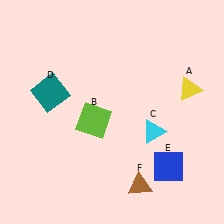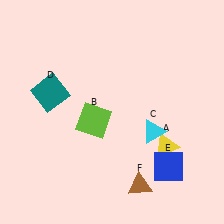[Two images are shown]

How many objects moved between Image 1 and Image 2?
1 object moved between the two images.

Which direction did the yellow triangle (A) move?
The yellow triangle (A) moved down.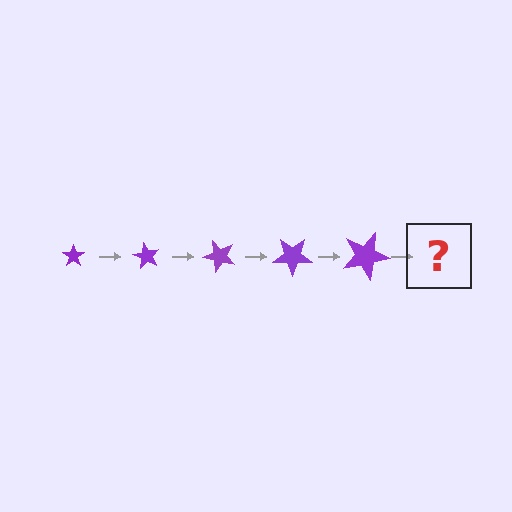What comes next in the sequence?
The next element should be a star, larger than the previous one and rotated 300 degrees from the start.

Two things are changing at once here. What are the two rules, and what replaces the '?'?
The two rules are that the star grows larger each step and it rotates 60 degrees each step. The '?' should be a star, larger than the previous one and rotated 300 degrees from the start.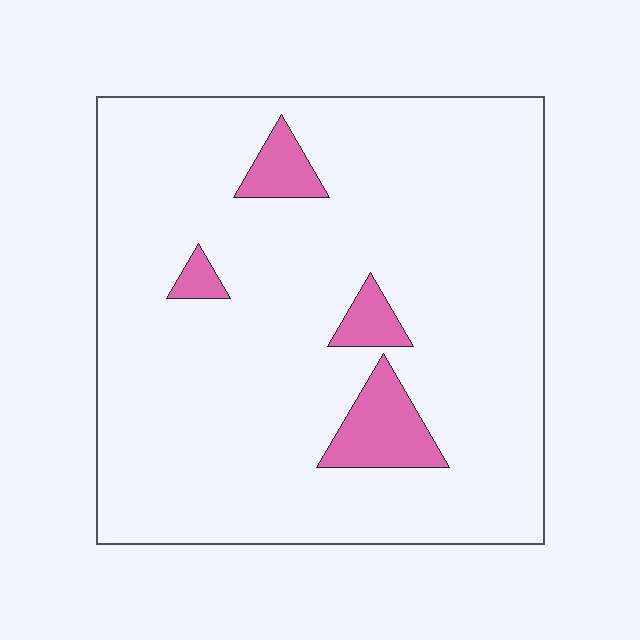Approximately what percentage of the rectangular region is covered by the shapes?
Approximately 10%.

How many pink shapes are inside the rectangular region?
4.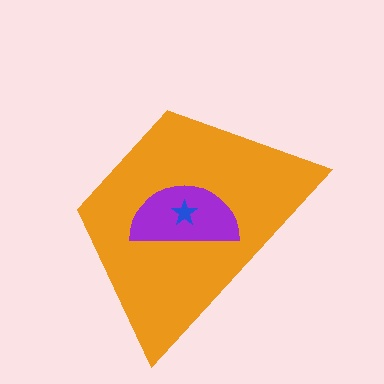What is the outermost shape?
The orange trapezoid.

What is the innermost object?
The blue star.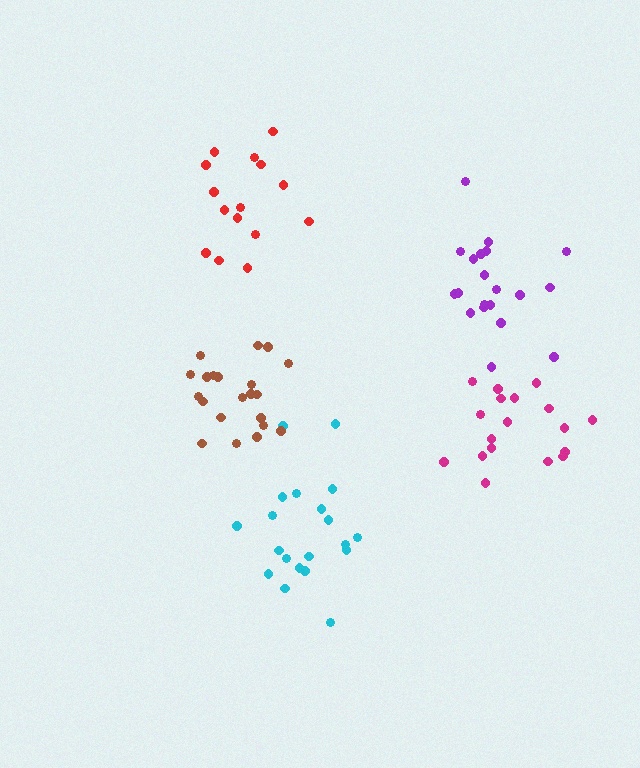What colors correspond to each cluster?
The clusters are colored: cyan, purple, brown, magenta, red.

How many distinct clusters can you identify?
There are 5 distinct clusters.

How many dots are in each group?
Group 1: 20 dots, Group 2: 20 dots, Group 3: 21 dots, Group 4: 18 dots, Group 5: 15 dots (94 total).